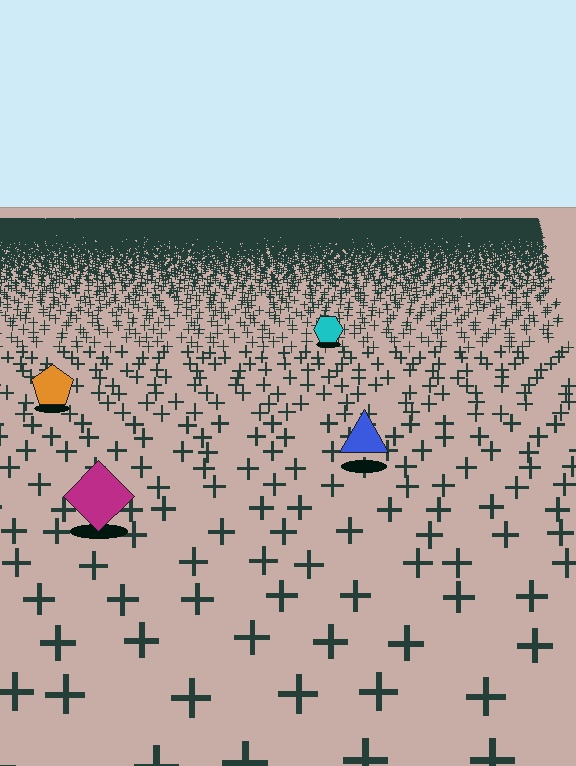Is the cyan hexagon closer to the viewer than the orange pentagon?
No. The orange pentagon is closer — you can tell from the texture gradient: the ground texture is coarser near it.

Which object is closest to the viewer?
The magenta diamond is closest. The texture marks near it are larger and more spread out.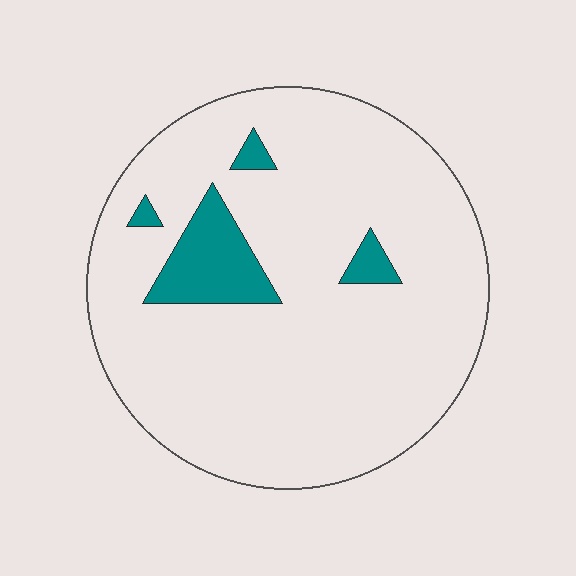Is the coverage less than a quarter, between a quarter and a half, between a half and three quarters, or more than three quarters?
Less than a quarter.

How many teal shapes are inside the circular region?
4.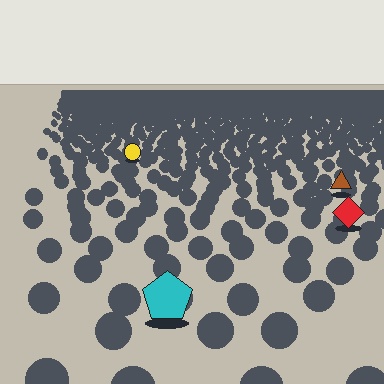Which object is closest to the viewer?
The cyan pentagon is closest. The texture marks near it are larger and more spread out.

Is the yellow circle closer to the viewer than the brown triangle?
No. The brown triangle is closer — you can tell from the texture gradient: the ground texture is coarser near it.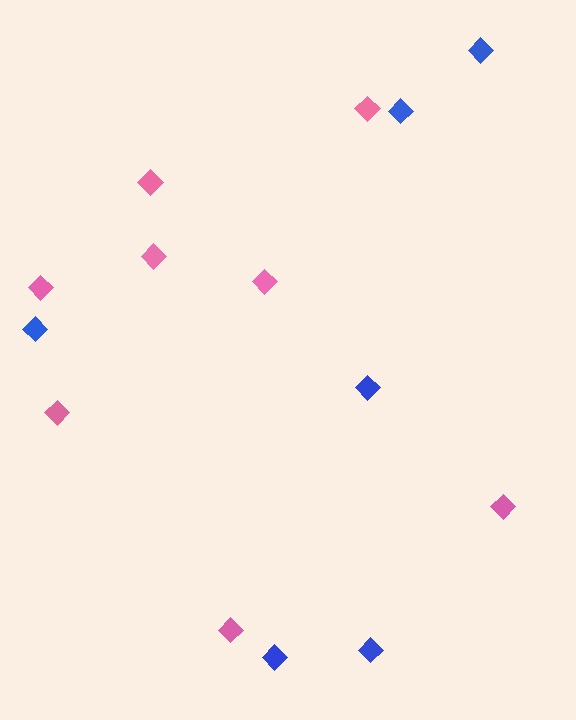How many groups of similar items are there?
There are 2 groups: one group of pink diamonds (8) and one group of blue diamonds (6).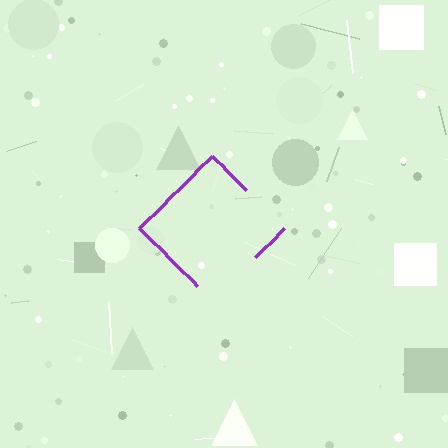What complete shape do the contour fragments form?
The contour fragments form a diamond.